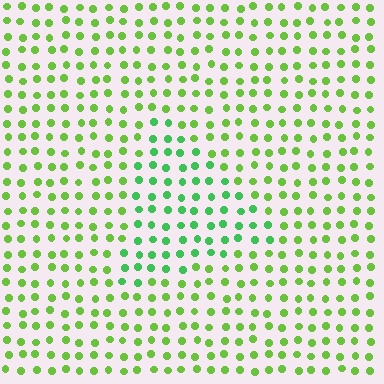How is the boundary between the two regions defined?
The boundary is defined purely by a slight shift in hue (about 31 degrees). Spacing, size, and orientation are identical on both sides.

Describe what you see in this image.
The image is filled with small lime elements in a uniform arrangement. A triangle-shaped region is visible where the elements are tinted to a slightly different hue, forming a subtle color boundary.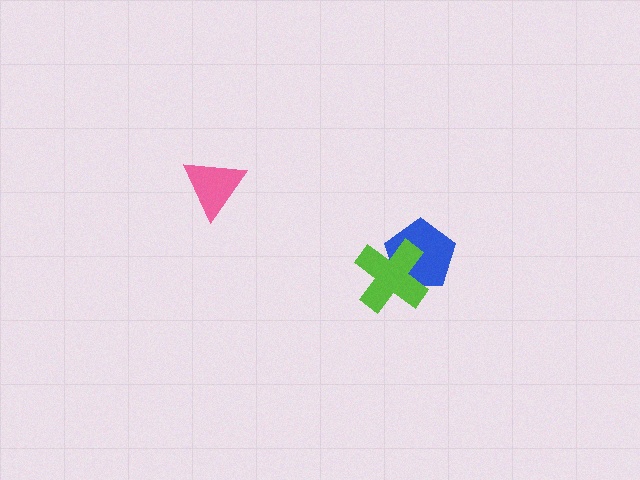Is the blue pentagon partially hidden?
Yes, it is partially covered by another shape.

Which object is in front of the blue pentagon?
The lime cross is in front of the blue pentagon.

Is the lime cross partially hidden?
No, no other shape covers it.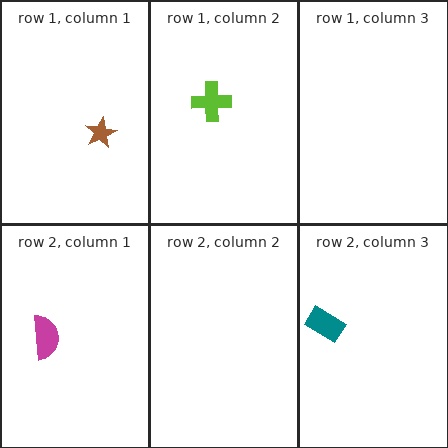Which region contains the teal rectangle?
The row 2, column 3 region.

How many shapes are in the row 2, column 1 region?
1.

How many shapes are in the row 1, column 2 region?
1.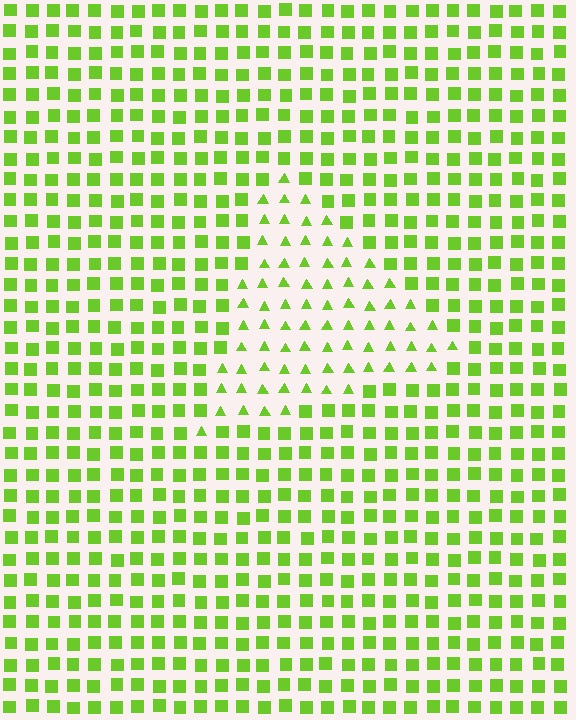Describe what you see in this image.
The image is filled with small lime elements arranged in a uniform grid. A triangle-shaped region contains triangles, while the surrounding area contains squares. The boundary is defined purely by the change in element shape.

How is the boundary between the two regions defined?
The boundary is defined by a change in element shape: triangles inside vs. squares outside. All elements share the same color and spacing.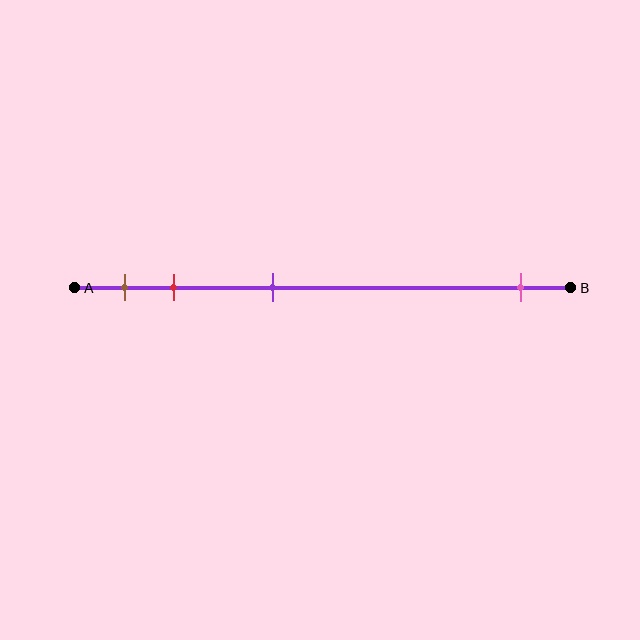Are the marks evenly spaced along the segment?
No, the marks are not evenly spaced.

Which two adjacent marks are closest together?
The brown and red marks are the closest adjacent pair.